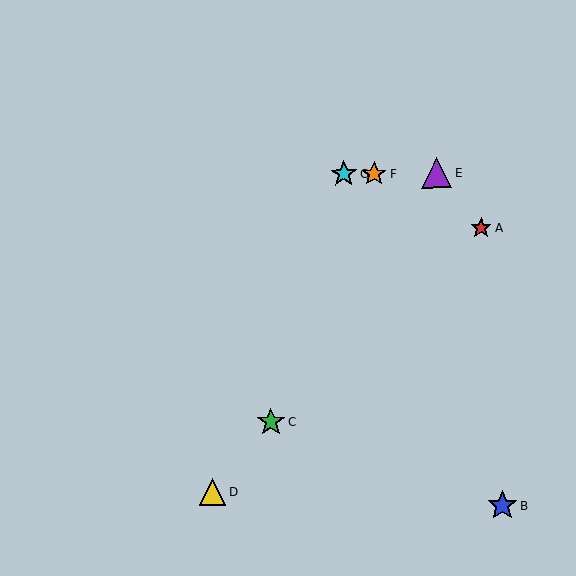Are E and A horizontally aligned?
No, E is at y≈173 and A is at y≈228.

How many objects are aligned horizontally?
3 objects (E, F, G) are aligned horizontally.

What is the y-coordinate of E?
Object E is at y≈173.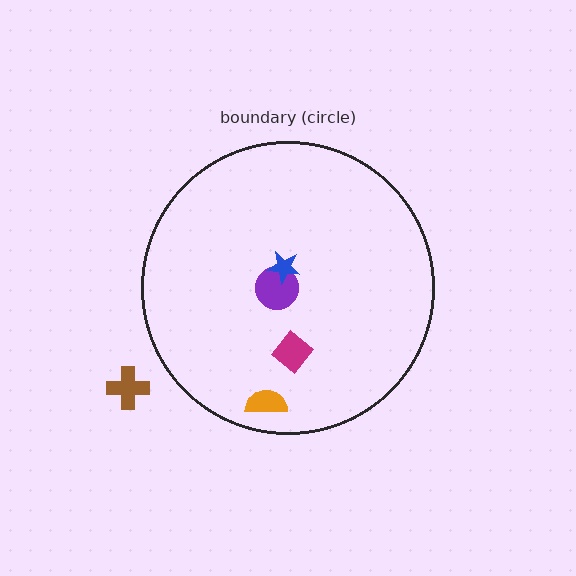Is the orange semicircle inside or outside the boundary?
Inside.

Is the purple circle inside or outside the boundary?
Inside.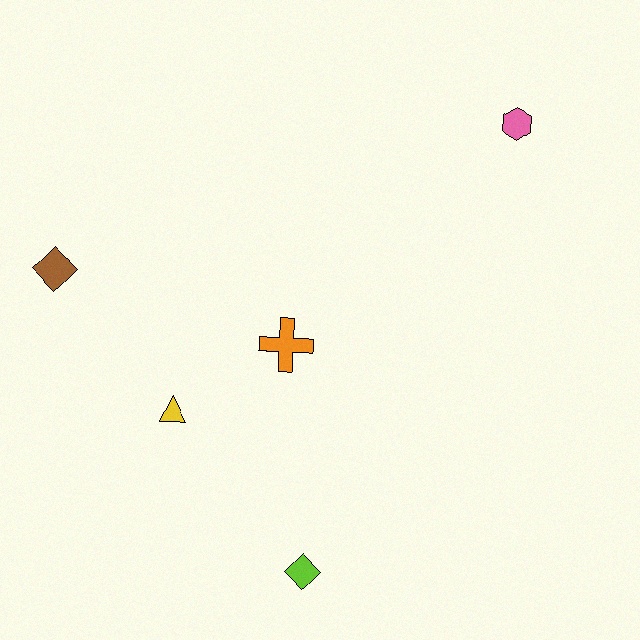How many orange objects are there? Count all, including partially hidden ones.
There is 1 orange object.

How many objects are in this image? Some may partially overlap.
There are 5 objects.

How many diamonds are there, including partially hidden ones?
There are 2 diamonds.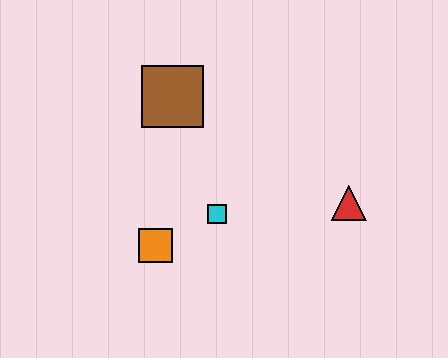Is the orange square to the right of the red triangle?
No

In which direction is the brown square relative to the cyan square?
The brown square is above the cyan square.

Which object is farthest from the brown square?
The red triangle is farthest from the brown square.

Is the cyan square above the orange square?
Yes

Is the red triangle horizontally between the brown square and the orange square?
No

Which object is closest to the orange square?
The cyan square is closest to the orange square.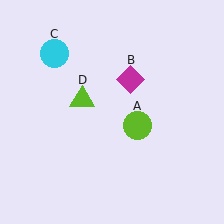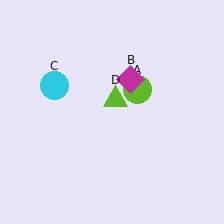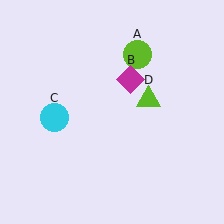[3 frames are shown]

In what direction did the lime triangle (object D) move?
The lime triangle (object D) moved right.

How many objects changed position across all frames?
3 objects changed position: lime circle (object A), cyan circle (object C), lime triangle (object D).